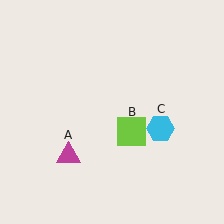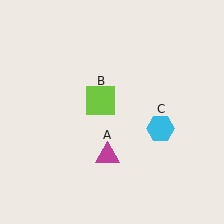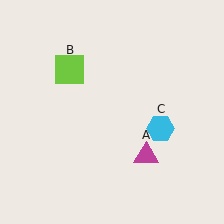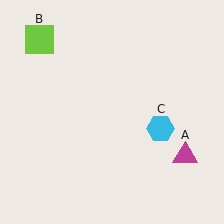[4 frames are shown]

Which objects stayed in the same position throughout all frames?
Cyan hexagon (object C) remained stationary.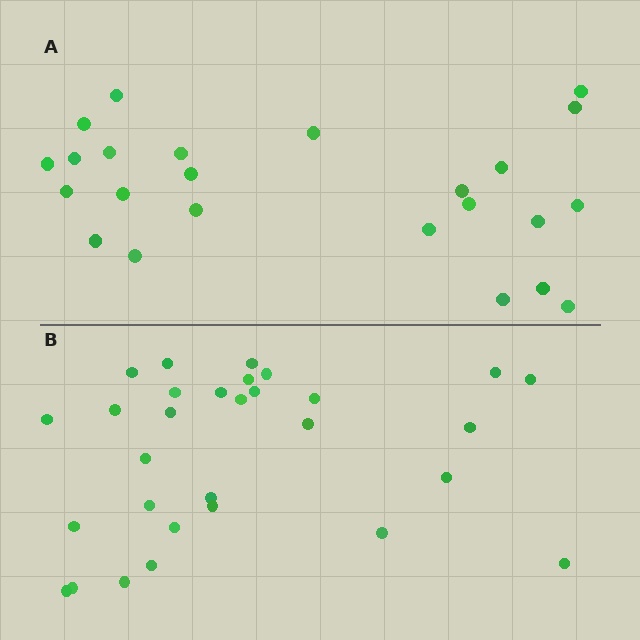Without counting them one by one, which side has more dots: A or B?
Region B (the bottom region) has more dots.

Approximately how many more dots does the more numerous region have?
Region B has about 6 more dots than region A.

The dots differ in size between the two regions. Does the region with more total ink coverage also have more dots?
No. Region A has more total ink coverage because its dots are larger, but region B actually contains more individual dots. Total area can be misleading — the number of items is what matters here.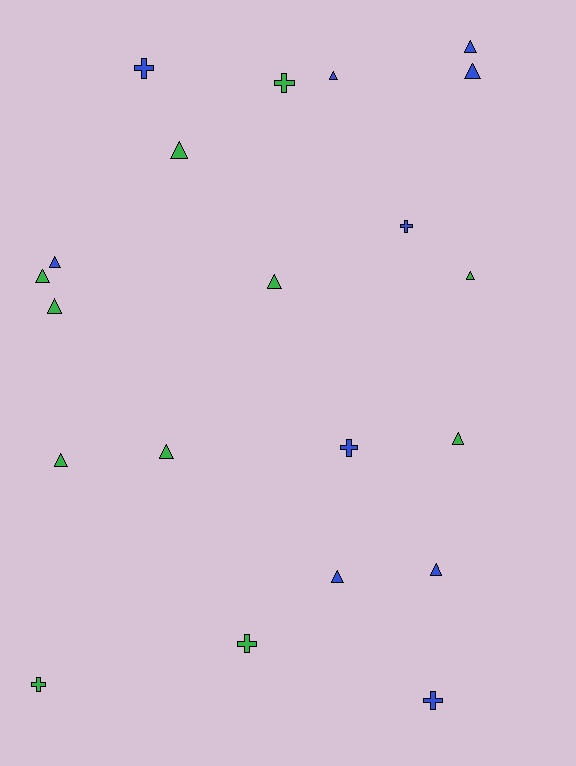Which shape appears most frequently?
Triangle, with 14 objects.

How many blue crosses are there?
There are 4 blue crosses.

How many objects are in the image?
There are 21 objects.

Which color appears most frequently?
Green, with 11 objects.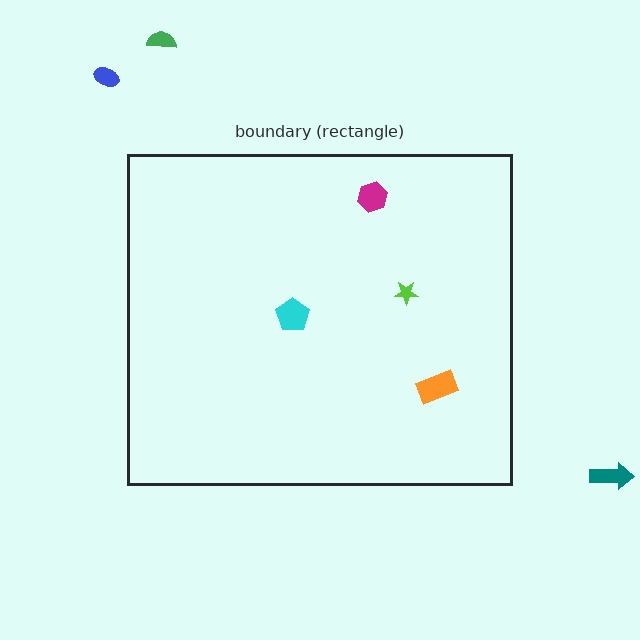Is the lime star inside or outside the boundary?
Inside.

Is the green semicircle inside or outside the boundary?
Outside.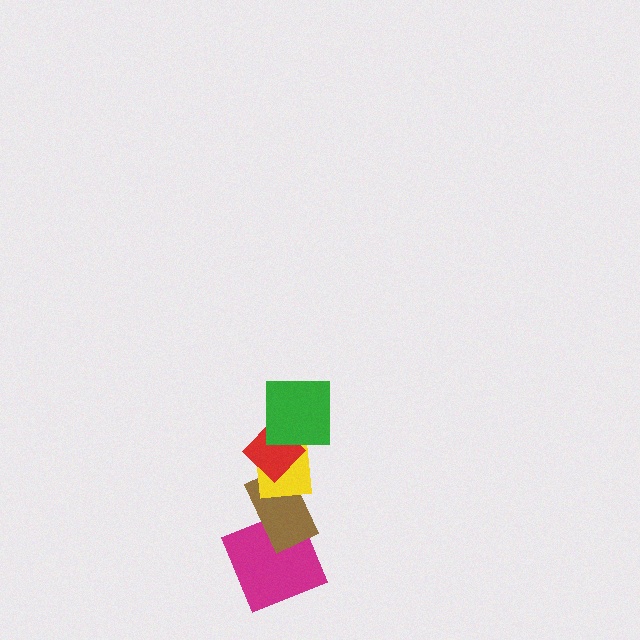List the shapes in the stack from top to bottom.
From top to bottom: the green square, the red diamond, the yellow square, the brown rectangle, the magenta square.